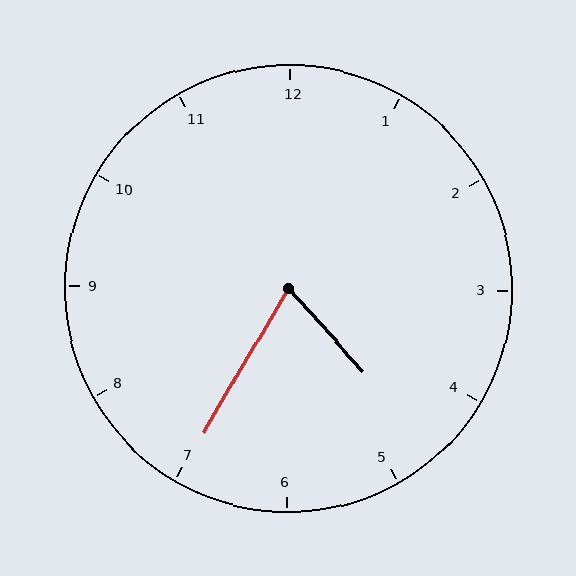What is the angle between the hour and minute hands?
Approximately 72 degrees.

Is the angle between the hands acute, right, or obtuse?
It is acute.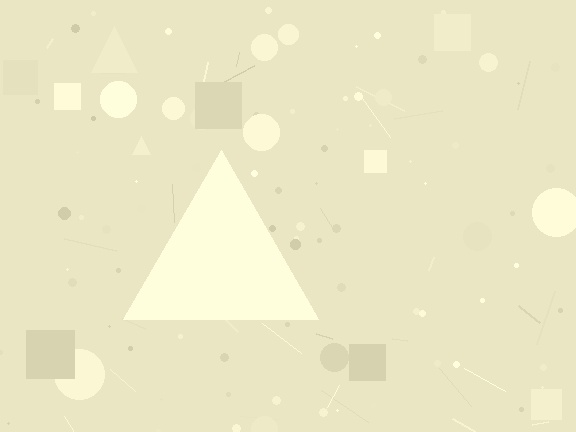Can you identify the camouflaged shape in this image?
The camouflaged shape is a triangle.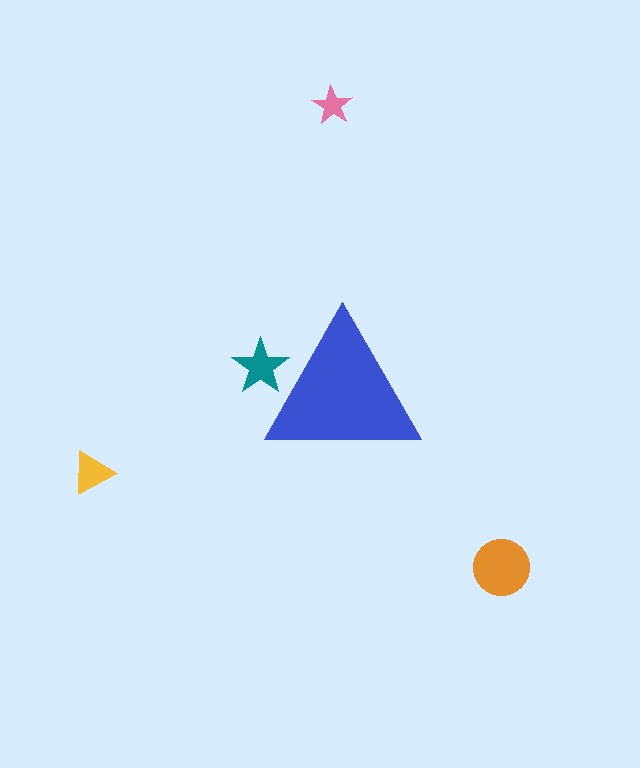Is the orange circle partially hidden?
No, the orange circle is fully visible.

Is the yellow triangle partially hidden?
No, the yellow triangle is fully visible.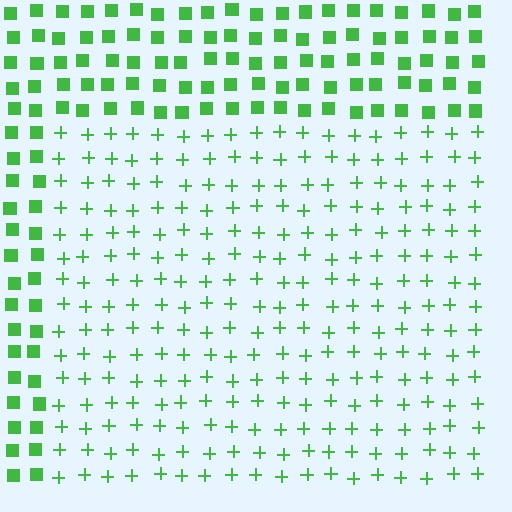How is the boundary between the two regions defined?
The boundary is defined by a change in element shape: plus signs inside vs. squares outside. All elements share the same color and spacing.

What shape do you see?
I see a rectangle.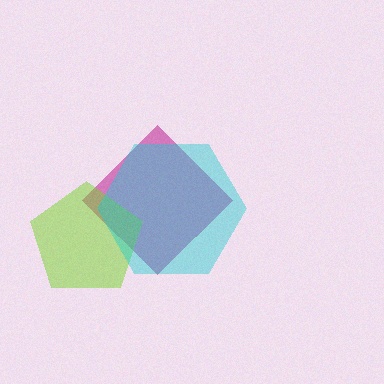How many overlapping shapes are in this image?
There are 3 overlapping shapes in the image.